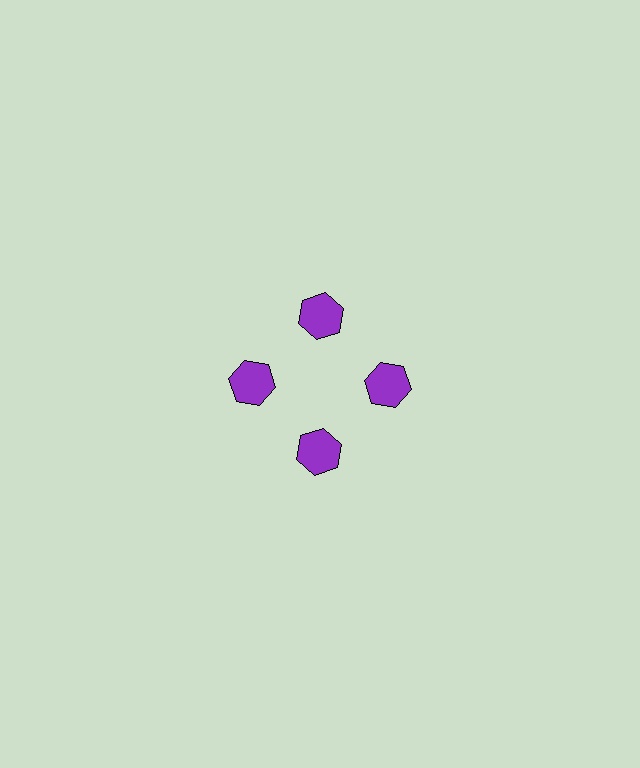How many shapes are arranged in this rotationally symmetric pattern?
There are 4 shapes, arranged in 4 groups of 1.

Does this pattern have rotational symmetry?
Yes, this pattern has 4-fold rotational symmetry. It looks the same after rotating 90 degrees around the center.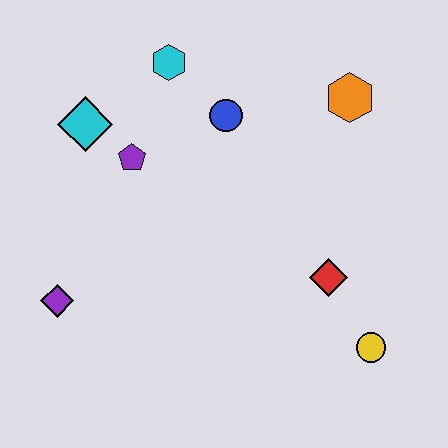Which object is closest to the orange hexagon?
The blue circle is closest to the orange hexagon.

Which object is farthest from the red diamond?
The cyan diamond is farthest from the red diamond.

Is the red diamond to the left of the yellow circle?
Yes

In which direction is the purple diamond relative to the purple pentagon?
The purple diamond is below the purple pentagon.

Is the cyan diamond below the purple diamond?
No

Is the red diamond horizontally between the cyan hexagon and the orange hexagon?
Yes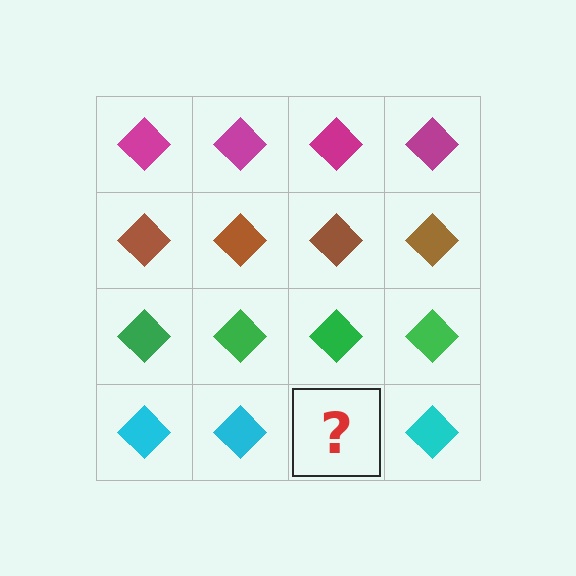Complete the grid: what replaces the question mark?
The question mark should be replaced with a cyan diamond.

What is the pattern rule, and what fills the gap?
The rule is that each row has a consistent color. The gap should be filled with a cyan diamond.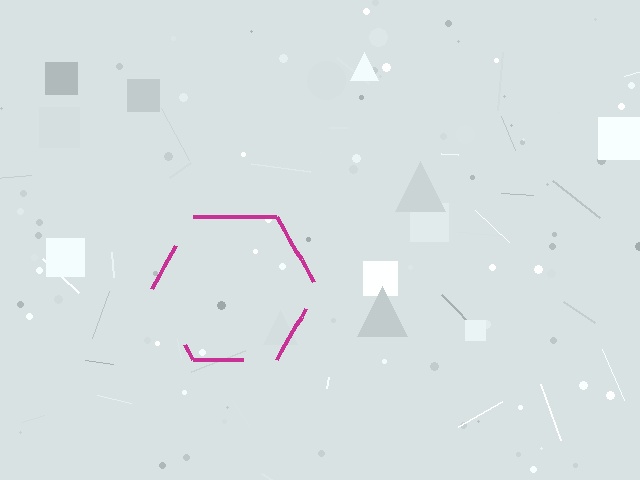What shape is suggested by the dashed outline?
The dashed outline suggests a hexagon.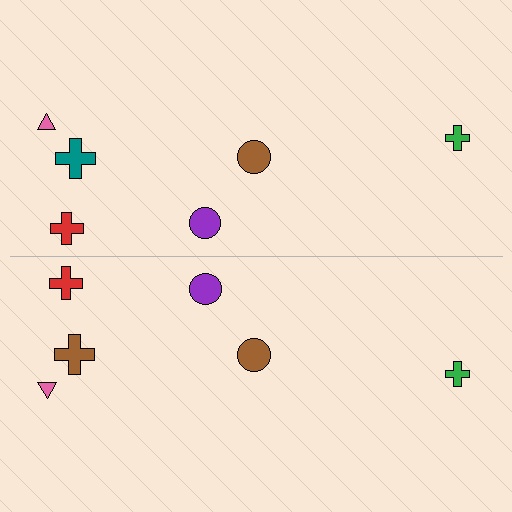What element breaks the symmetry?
The brown cross on the bottom side breaks the symmetry — its mirror counterpart is teal.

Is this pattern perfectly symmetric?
No, the pattern is not perfectly symmetric. The brown cross on the bottom side breaks the symmetry — its mirror counterpart is teal.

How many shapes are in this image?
There are 12 shapes in this image.